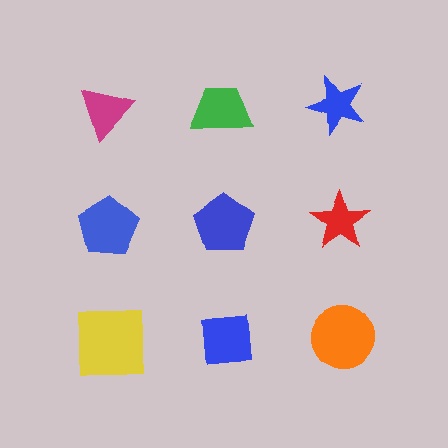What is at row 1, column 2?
A green trapezoid.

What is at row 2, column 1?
A blue pentagon.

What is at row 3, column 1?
A yellow square.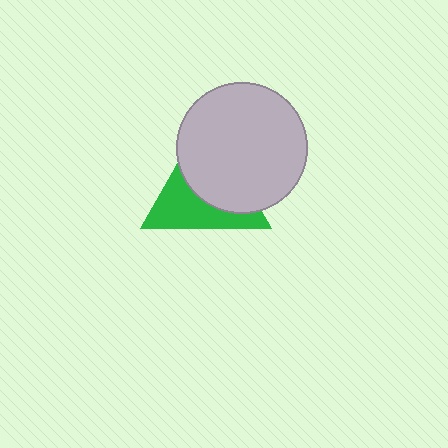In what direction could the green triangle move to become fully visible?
The green triangle could move toward the lower-left. That would shift it out from behind the light gray circle entirely.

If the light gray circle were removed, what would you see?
You would see the complete green triangle.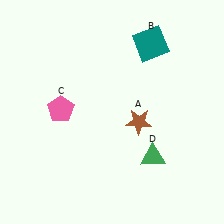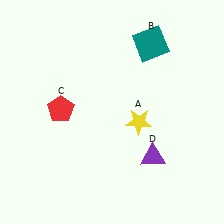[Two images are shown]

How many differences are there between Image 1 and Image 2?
There are 3 differences between the two images.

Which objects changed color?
A changed from brown to yellow. C changed from pink to red. D changed from green to purple.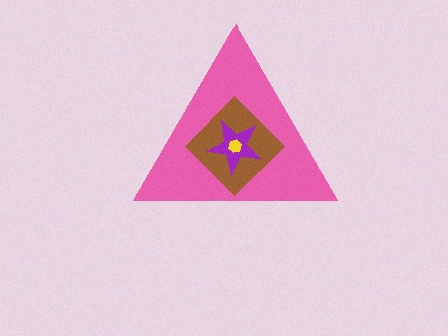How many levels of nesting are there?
4.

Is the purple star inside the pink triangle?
Yes.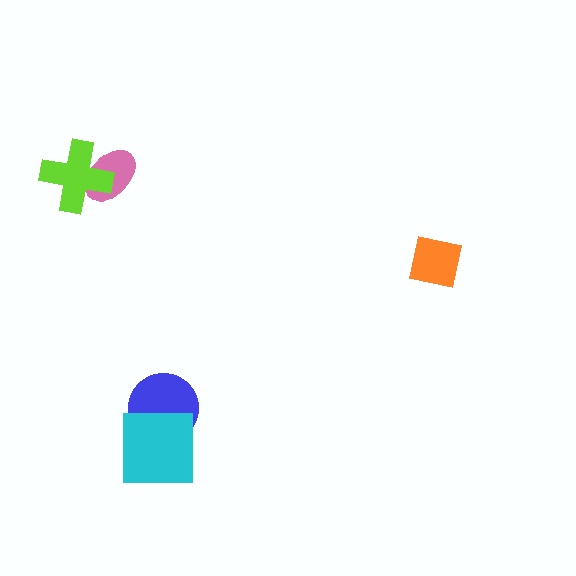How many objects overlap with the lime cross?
1 object overlaps with the lime cross.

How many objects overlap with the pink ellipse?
1 object overlaps with the pink ellipse.